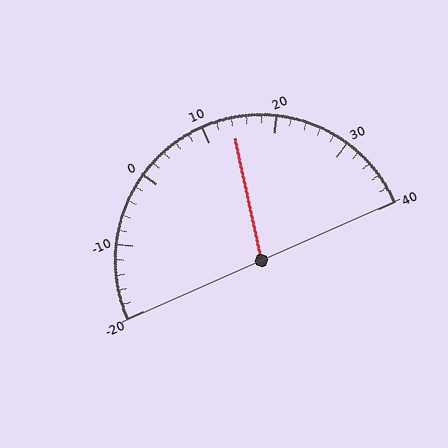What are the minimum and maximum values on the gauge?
The gauge ranges from -20 to 40.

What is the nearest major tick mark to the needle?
The nearest major tick mark is 10.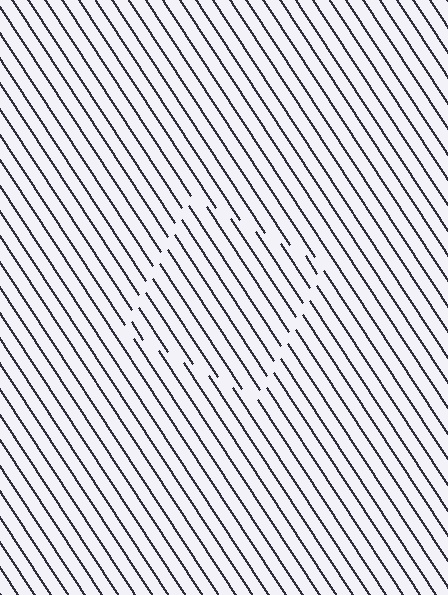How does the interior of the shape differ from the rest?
The interior of the shape contains the same grating, shifted by half a period — the contour is defined by the phase discontinuity where line-ends from the inner and outer gratings abut.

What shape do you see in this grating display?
An illusory square. The interior of the shape contains the same grating, shifted by half a period — the contour is defined by the phase discontinuity where line-ends from the inner and outer gratings abut.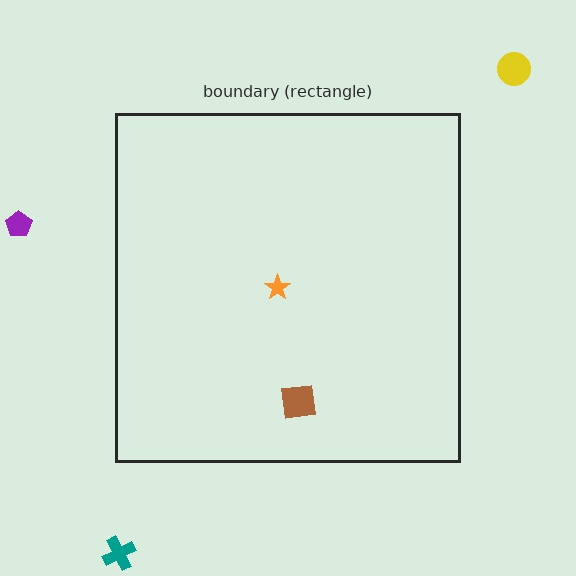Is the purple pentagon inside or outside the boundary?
Outside.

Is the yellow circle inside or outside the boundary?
Outside.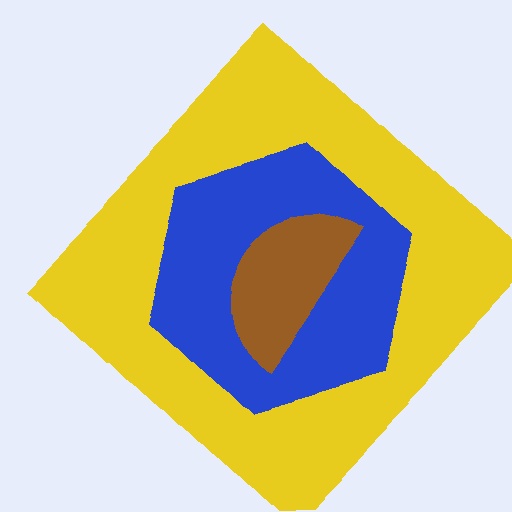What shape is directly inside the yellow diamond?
The blue hexagon.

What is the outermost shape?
The yellow diamond.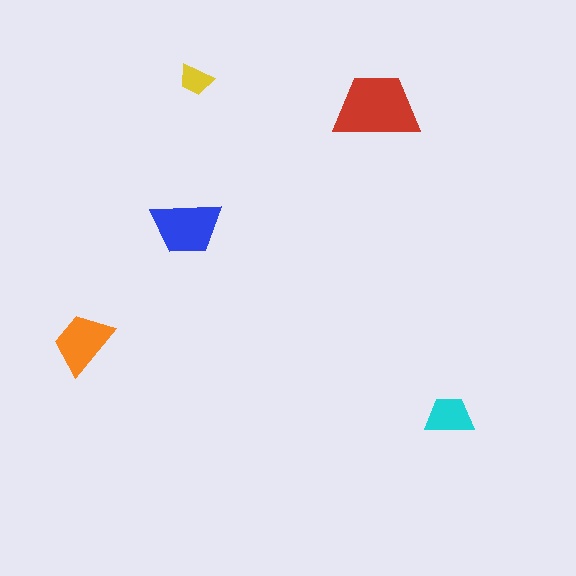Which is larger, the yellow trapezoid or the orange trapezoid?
The orange one.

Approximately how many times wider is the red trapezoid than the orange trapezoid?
About 1.5 times wider.